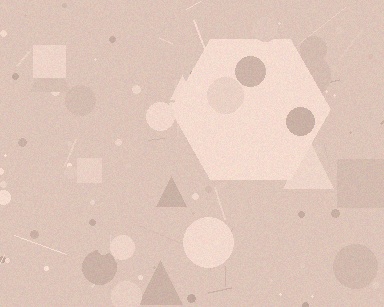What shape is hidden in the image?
A hexagon is hidden in the image.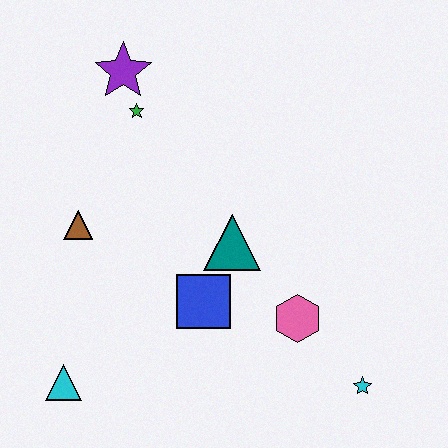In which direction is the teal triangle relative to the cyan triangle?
The teal triangle is to the right of the cyan triangle.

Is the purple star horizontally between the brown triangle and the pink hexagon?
Yes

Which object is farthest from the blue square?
The purple star is farthest from the blue square.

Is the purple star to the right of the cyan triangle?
Yes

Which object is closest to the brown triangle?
The green star is closest to the brown triangle.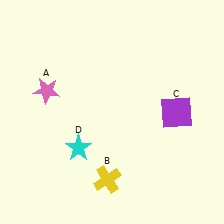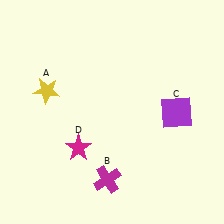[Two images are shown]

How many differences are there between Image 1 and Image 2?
There are 3 differences between the two images.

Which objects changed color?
A changed from pink to yellow. B changed from yellow to magenta. D changed from cyan to magenta.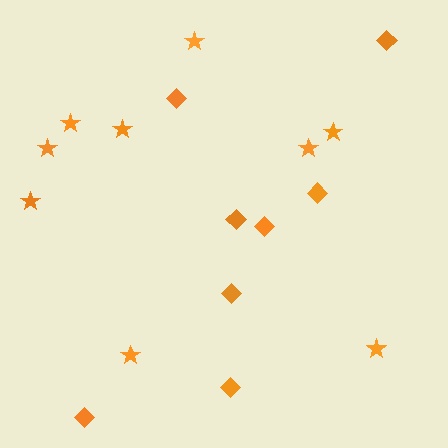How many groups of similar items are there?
There are 2 groups: one group of stars (9) and one group of diamonds (8).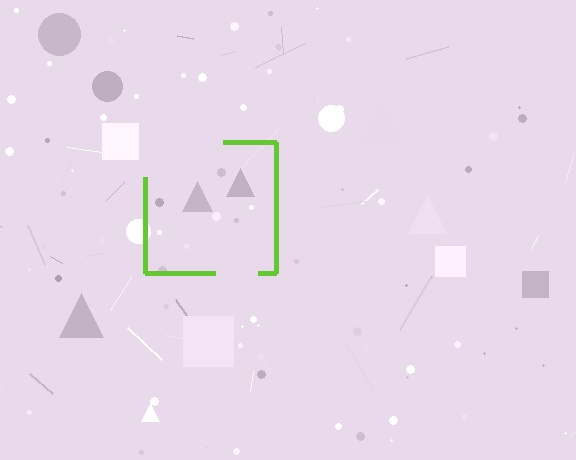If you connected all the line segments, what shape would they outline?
They would outline a square.